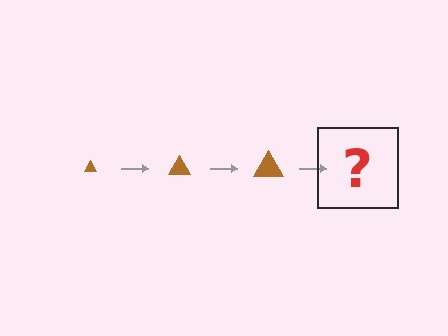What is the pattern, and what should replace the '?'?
The pattern is that the triangle gets progressively larger each step. The '?' should be a brown triangle, larger than the previous one.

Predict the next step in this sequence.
The next step is a brown triangle, larger than the previous one.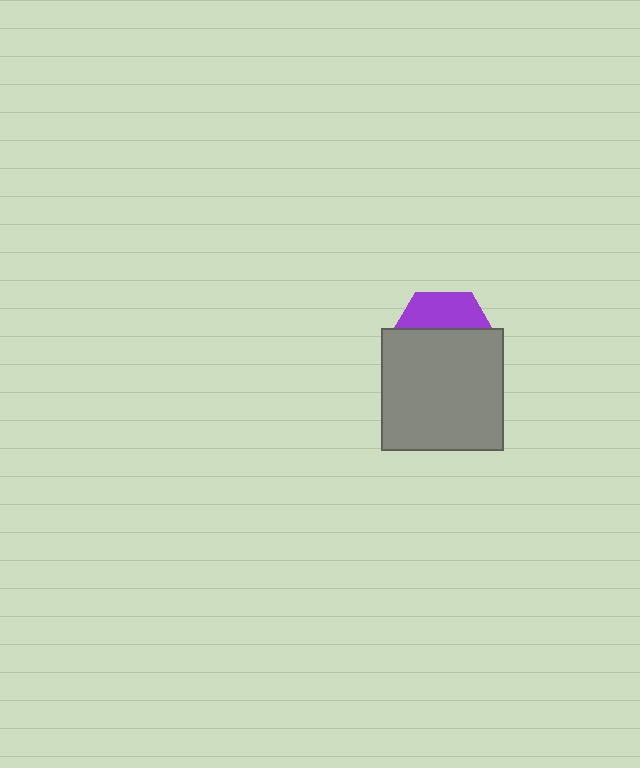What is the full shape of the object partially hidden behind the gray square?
The partially hidden object is a purple hexagon.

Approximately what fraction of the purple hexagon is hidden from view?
Roughly 67% of the purple hexagon is hidden behind the gray square.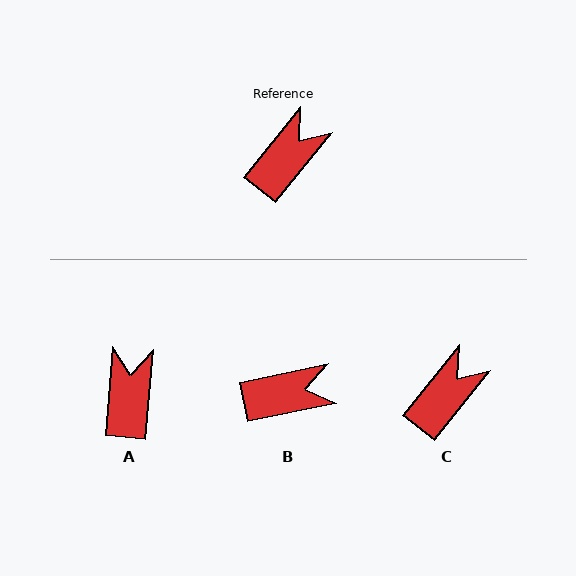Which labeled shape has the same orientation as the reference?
C.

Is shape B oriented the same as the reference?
No, it is off by about 39 degrees.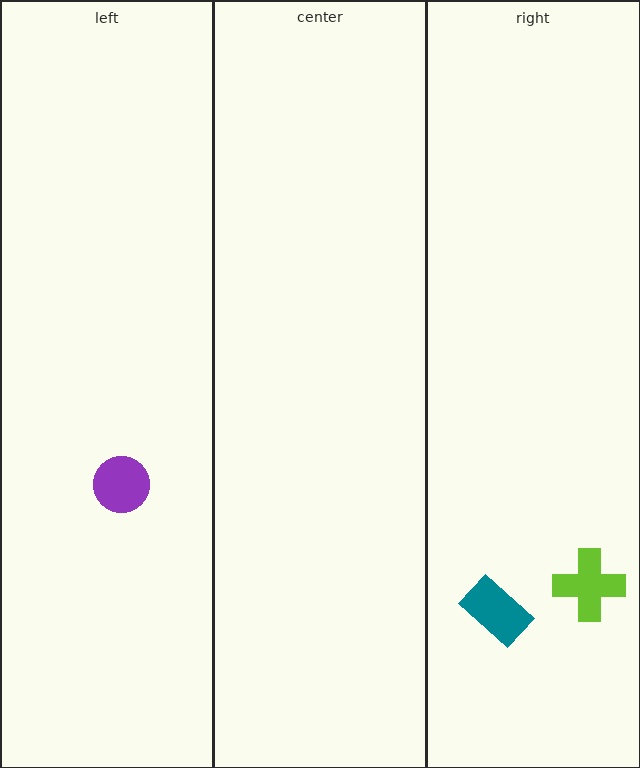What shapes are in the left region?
The purple circle.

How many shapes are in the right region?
2.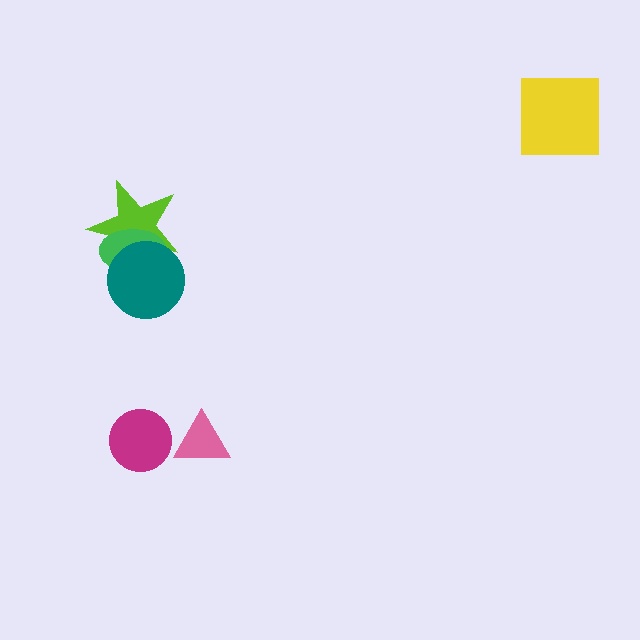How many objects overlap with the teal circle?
2 objects overlap with the teal circle.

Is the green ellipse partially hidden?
Yes, it is partially covered by another shape.